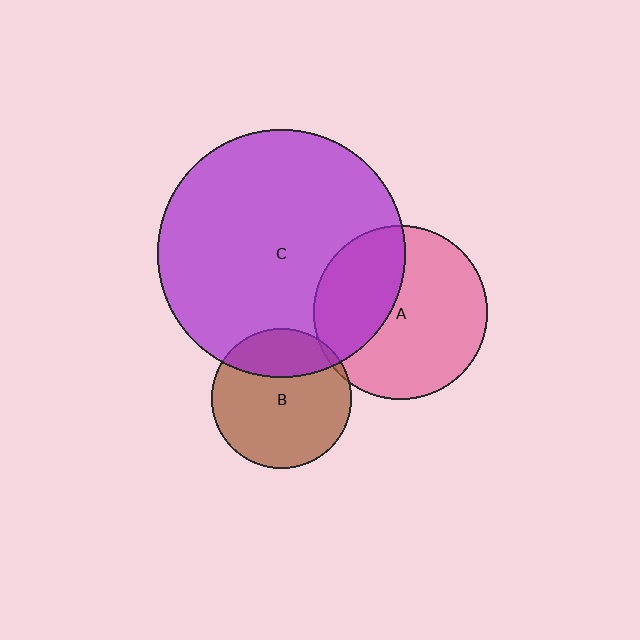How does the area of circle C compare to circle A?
Approximately 2.0 times.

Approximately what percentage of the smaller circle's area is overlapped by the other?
Approximately 5%.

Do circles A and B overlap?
Yes.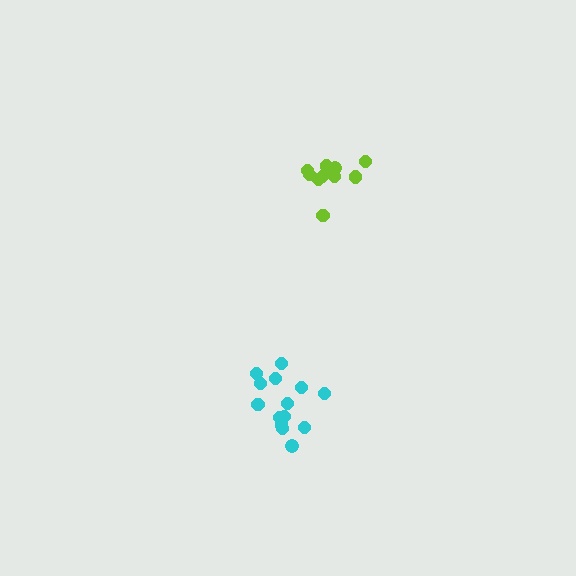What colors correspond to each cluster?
The clusters are colored: cyan, lime.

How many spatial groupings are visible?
There are 2 spatial groupings.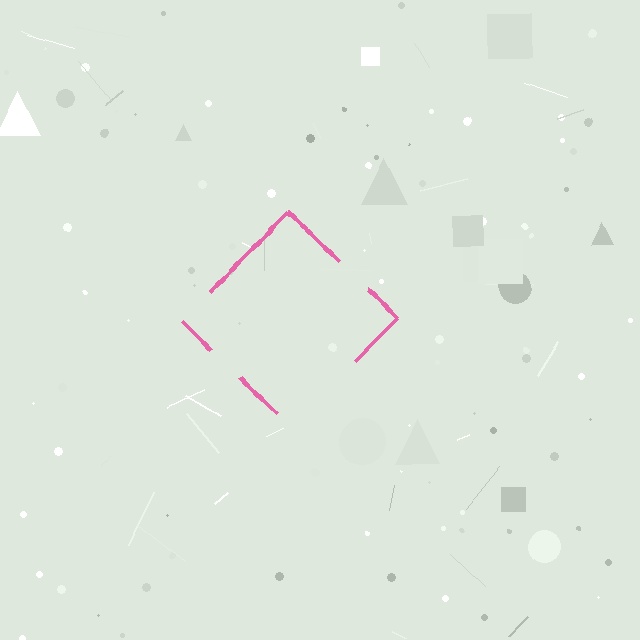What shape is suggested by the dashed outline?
The dashed outline suggests a diamond.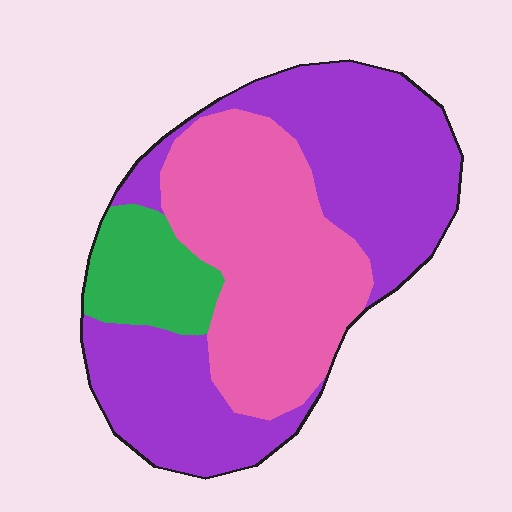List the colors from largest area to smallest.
From largest to smallest: purple, pink, green.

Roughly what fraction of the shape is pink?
Pink covers around 40% of the shape.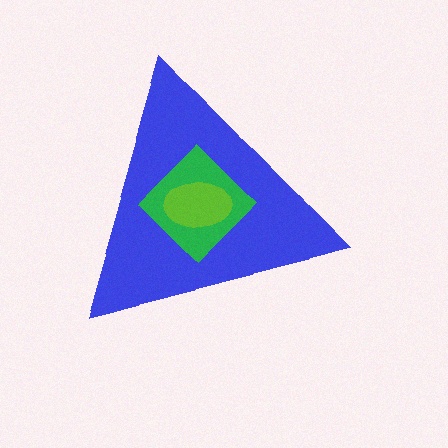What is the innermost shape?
The lime ellipse.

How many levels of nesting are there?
3.